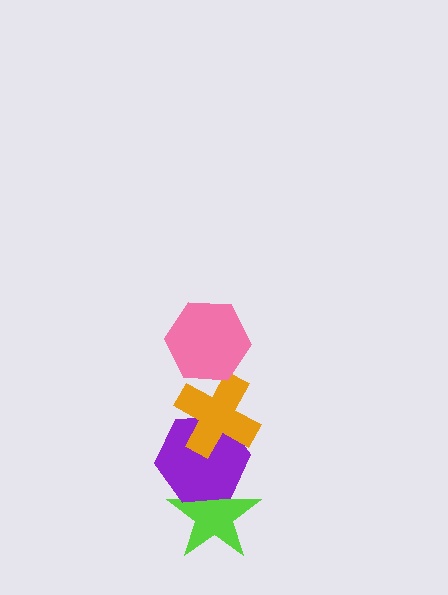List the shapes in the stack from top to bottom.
From top to bottom: the pink hexagon, the orange cross, the purple hexagon, the lime star.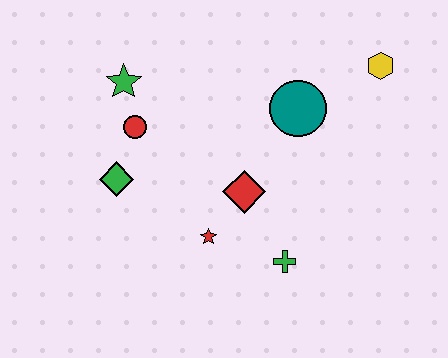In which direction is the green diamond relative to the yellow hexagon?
The green diamond is to the left of the yellow hexagon.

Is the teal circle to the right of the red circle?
Yes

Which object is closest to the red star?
The red diamond is closest to the red star.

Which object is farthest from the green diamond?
The yellow hexagon is farthest from the green diamond.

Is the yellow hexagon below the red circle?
No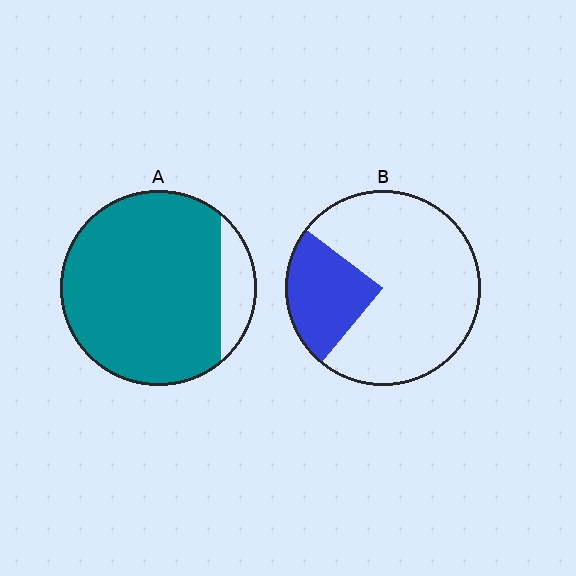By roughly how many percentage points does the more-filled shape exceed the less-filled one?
By roughly 65 percentage points (A over B).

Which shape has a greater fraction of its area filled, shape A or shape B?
Shape A.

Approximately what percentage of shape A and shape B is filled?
A is approximately 90% and B is approximately 25%.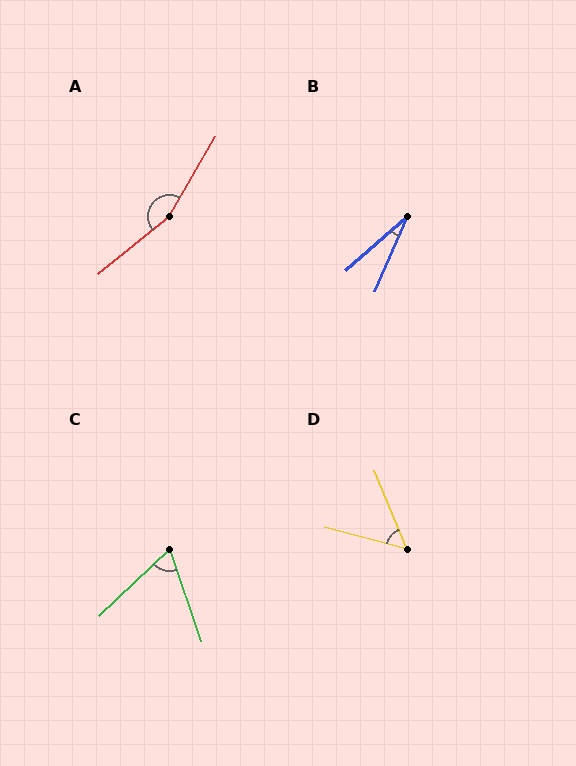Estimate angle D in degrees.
Approximately 53 degrees.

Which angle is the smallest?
B, at approximately 26 degrees.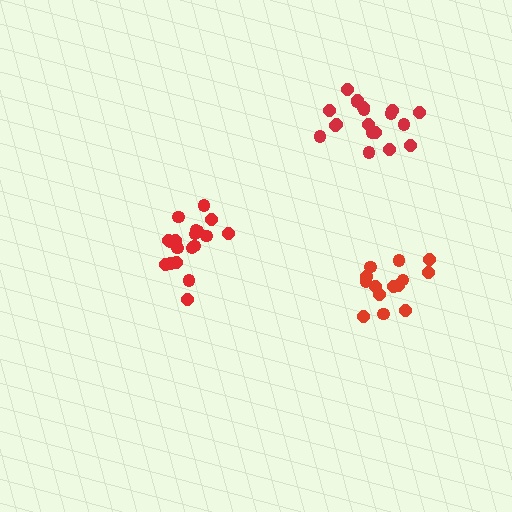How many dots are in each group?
Group 1: 19 dots, Group 2: 19 dots, Group 3: 14 dots (52 total).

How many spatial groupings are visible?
There are 3 spatial groupings.